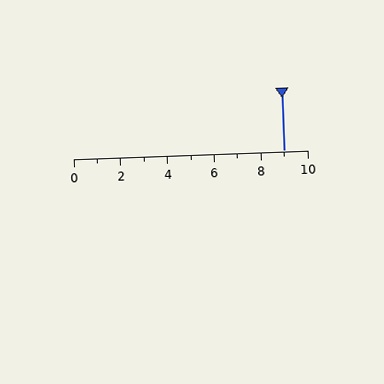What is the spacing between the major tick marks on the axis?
The major ticks are spaced 2 apart.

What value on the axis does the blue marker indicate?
The marker indicates approximately 9.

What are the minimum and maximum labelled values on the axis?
The axis runs from 0 to 10.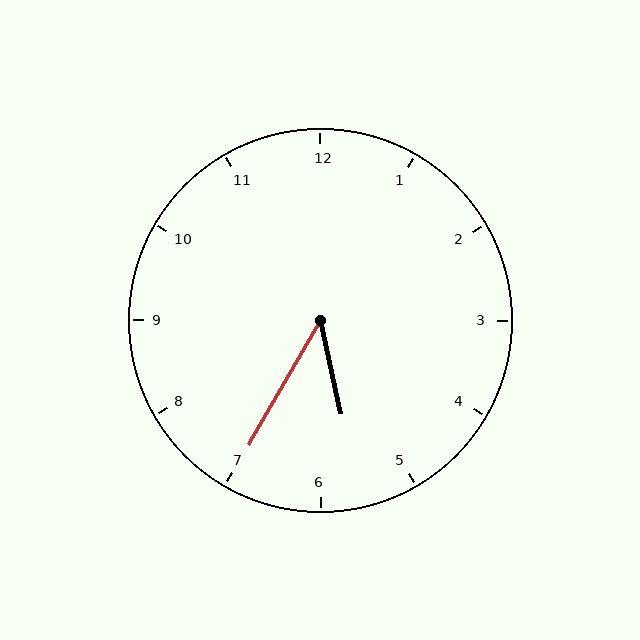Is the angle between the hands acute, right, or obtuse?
It is acute.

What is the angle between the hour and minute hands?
Approximately 42 degrees.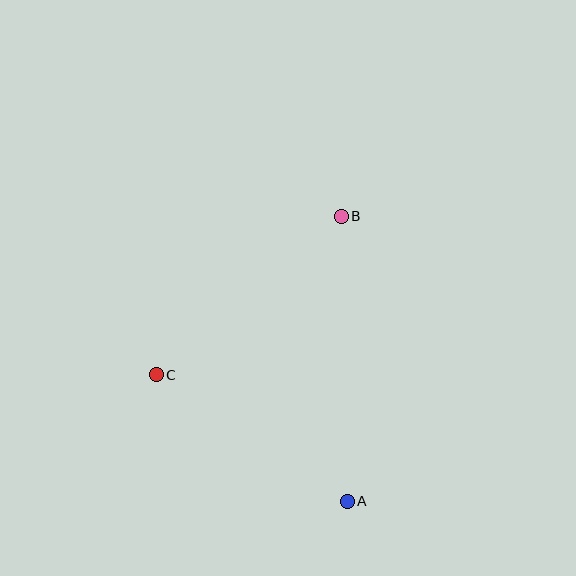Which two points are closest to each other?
Points A and C are closest to each other.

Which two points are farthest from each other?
Points A and B are farthest from each other.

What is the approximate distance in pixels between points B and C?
The distance between B and C is approximately 244 pixels.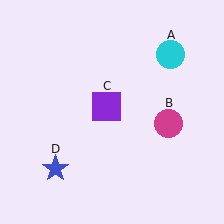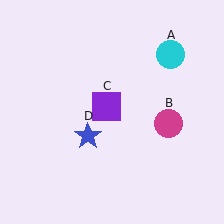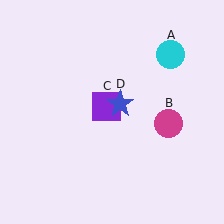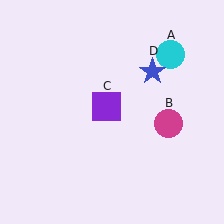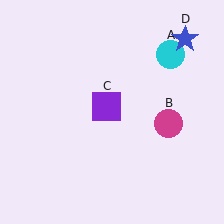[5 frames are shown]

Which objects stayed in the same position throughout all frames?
Cyan circle (object A) and magenta circle (object B) and purple square (object C) remained stationary.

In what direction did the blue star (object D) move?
The blue star (object D) moved up and to the right.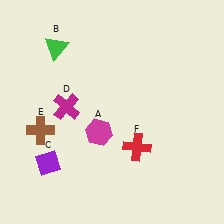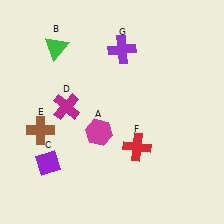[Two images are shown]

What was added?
A purple cross (G) was added in Image 2.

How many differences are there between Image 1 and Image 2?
There is 1 difference between the two images.